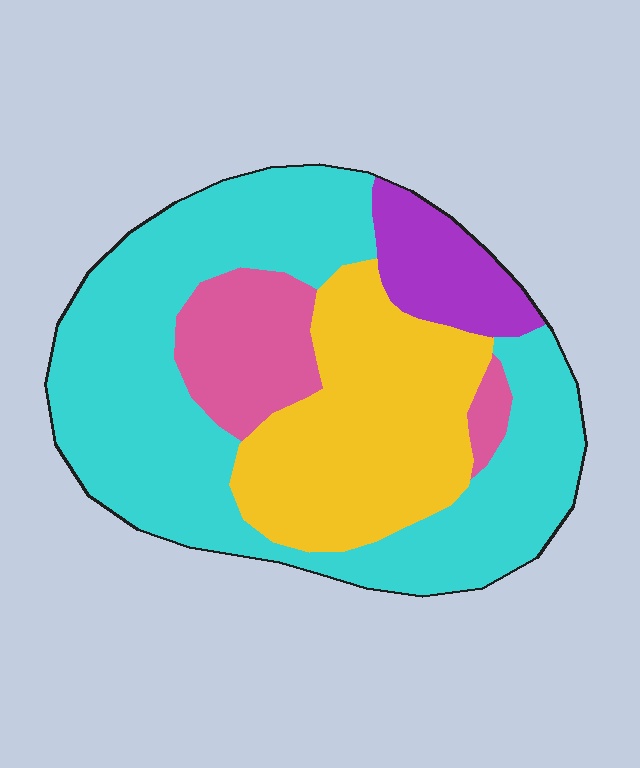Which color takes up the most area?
Cyan, at roughly 50%.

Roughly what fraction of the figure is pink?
Pink covers about 15% of the figure.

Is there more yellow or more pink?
Yellow.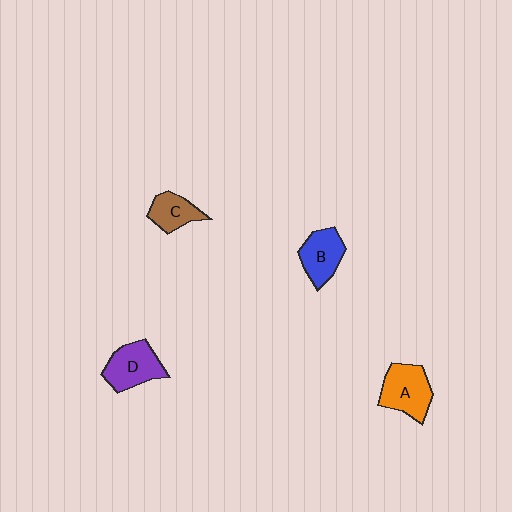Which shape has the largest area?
Shape A (orange).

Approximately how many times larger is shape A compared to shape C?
Approximately 1.5 times.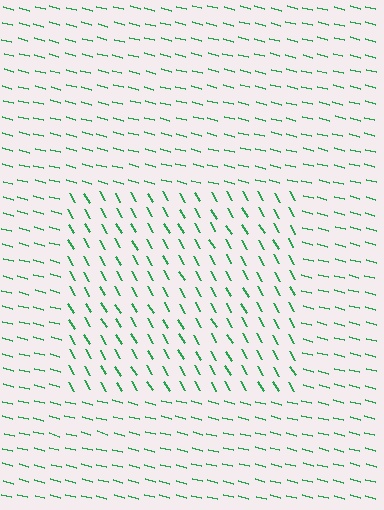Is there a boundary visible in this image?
Yes, there is a texture boundary formed by a change in line orientation.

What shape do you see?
I see a rectangle.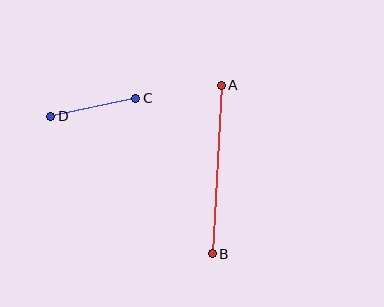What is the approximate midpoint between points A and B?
The midpoint is at approximately (217, 170) pixels.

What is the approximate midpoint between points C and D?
The midpoint is at approximately (93, 107) pixels.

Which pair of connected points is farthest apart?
Points A and B are farthest apart.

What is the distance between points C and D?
The distance is approximately 87 pixels.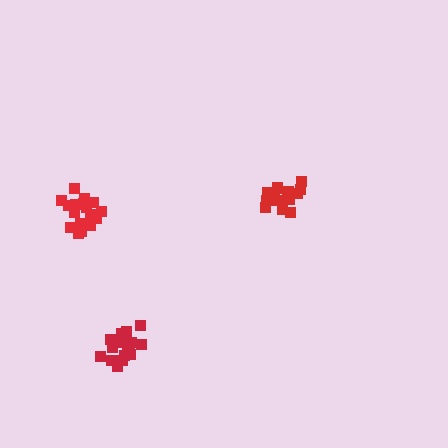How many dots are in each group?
Group 1: 20 dots, Group 2: 20 dots, Group 3: 17 dots (57 total).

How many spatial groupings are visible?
There are 3 spatial groupings.